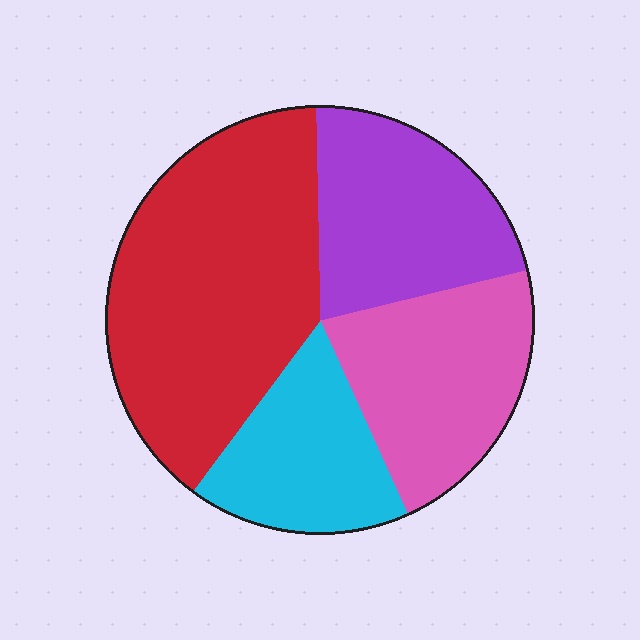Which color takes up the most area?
Red, at roughly 40%.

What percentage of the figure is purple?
Purple takes up about one fifth (1/5) of the figure.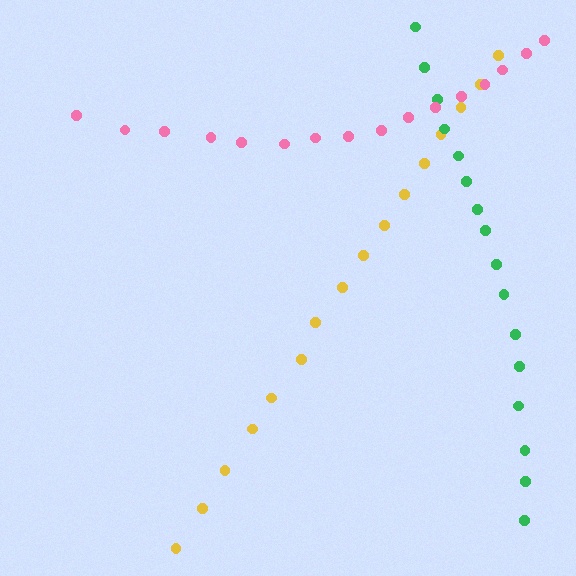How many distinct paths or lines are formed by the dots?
There are 3 distinct paths.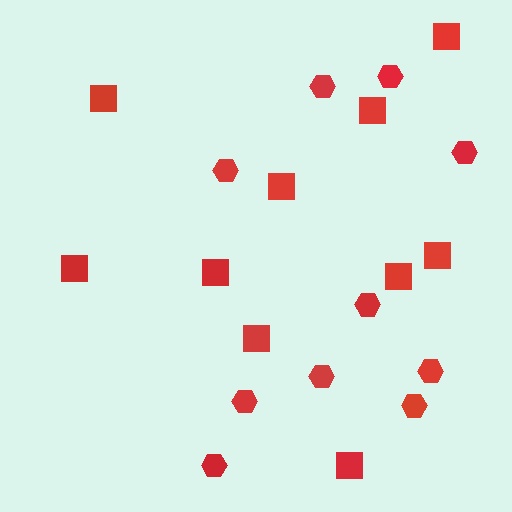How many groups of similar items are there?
There are 2 groups: one group of squares (10) and one group of hexagons (10).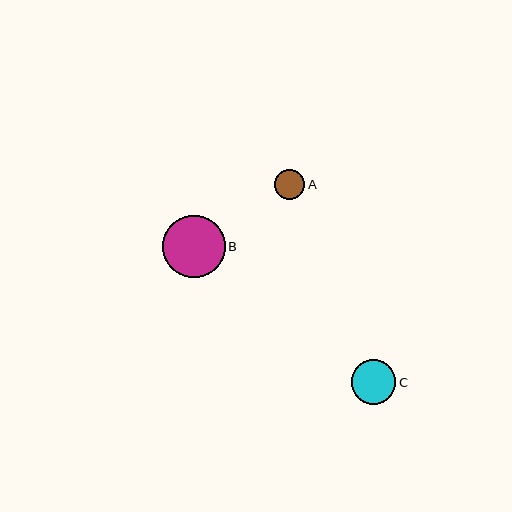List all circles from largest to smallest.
From largest to smallest: B, C, A.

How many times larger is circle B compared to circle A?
Circle B is approximately 2.0 times the size of circle A.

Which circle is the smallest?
Circle A is the smallest with a size of approximately 31 pixels.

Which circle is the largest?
Circle B is the largest with a size of approximately 62 pixels.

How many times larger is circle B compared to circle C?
Circle B is approximately 1.4 times the size of circle C.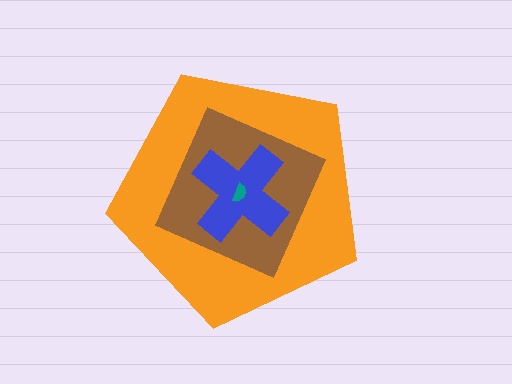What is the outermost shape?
The orange pentagon.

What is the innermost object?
The teal semicircle.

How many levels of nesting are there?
4.